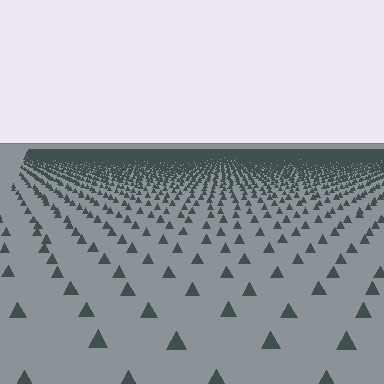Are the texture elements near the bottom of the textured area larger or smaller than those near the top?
Larger. Near the bottom, elements are closer to the viewer and appear at a bigger on-screen size.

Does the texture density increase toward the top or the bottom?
Density increases toward the top.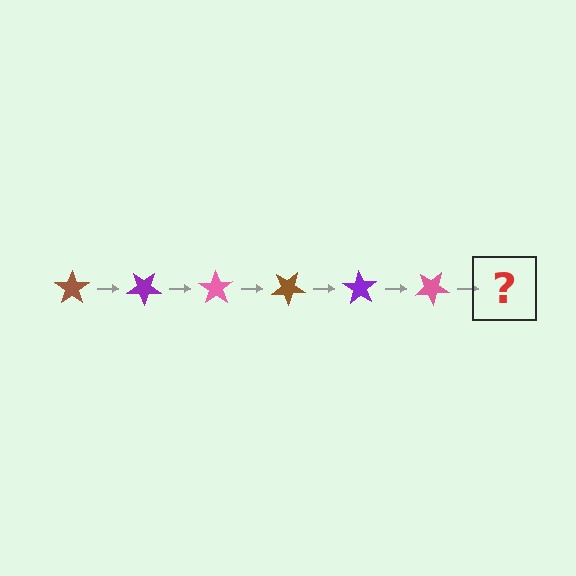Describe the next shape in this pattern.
It should be a brown star, rotated 210 degrees from the start.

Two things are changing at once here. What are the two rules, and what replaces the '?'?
The two rules are that it rotates 35 degrees each step and the color cycles through brown, purple, and pink. The '?' should be a brown star, rotated 210 degrees from the start.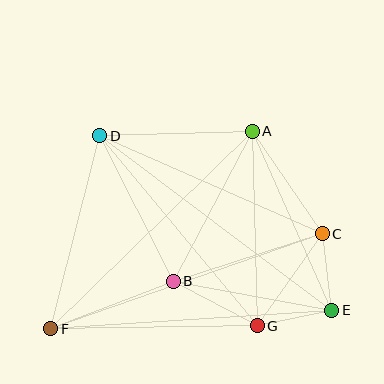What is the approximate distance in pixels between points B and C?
The distance between B and C is approximately 156 pixels.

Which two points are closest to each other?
Points E and G are closest to each other.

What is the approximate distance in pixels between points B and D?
The distance between B and D is approximately 163 pixels.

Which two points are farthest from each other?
Points D and E are farthest from each other.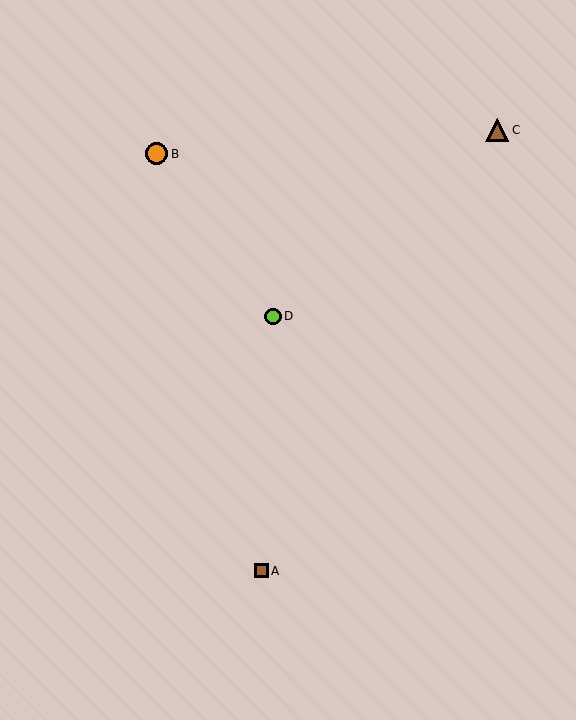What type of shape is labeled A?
Shape A is a brown square.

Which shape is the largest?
The brown triangle (labeled C) is the largest.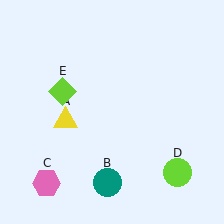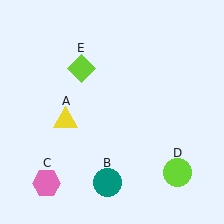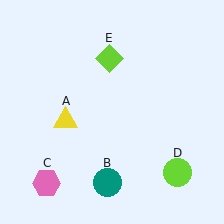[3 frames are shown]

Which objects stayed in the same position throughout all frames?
Yellow triangle (object A) and teal circle (object B) and pink hexagon (object C) and lime circle (object D) remained stationary.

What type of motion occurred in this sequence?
The lime diamond (object E) rotated clockwise around the center of the scene.